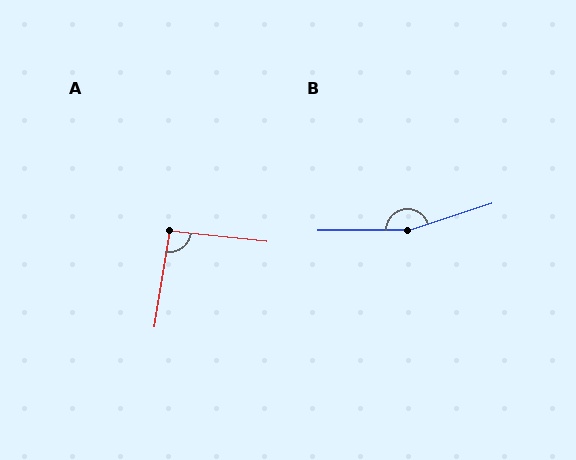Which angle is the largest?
B, at approximately 163 degrees.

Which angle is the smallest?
A, at approximately 93 degrees.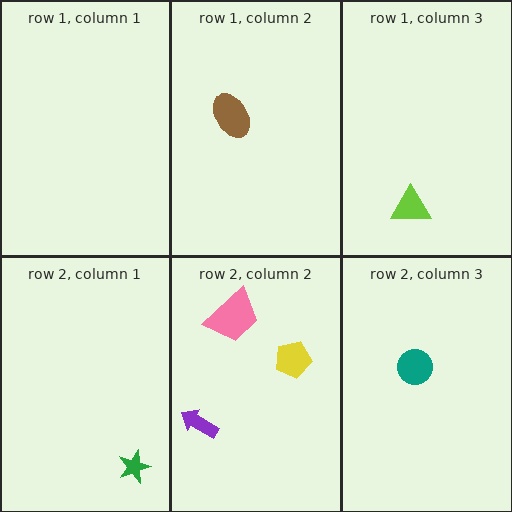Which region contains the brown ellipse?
The row 1, column 2 region.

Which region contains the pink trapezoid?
The row 2, column 2 region.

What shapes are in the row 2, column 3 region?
The teal circle.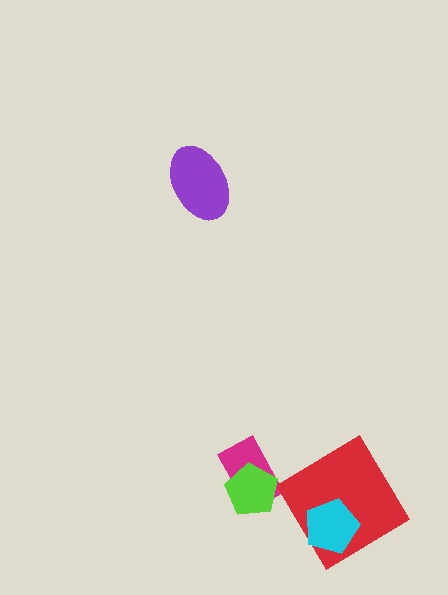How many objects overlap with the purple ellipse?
0 objects overlap with the purple ellipse.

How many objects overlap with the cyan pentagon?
1 object overlaps with the cyan pentagon.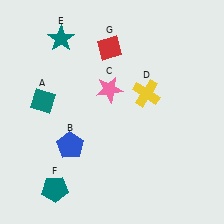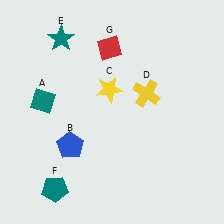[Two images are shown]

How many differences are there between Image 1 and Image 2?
There is 1 difference between the two images.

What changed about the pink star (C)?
In Image 1, C is pink. In Image 2, it changed to yellow.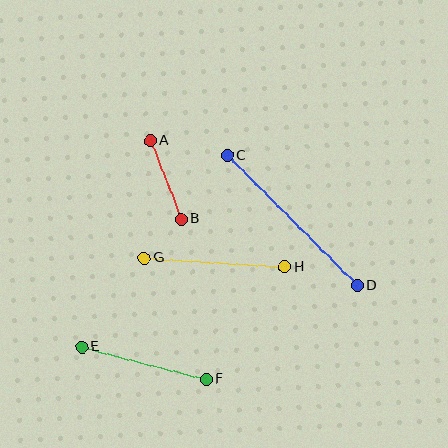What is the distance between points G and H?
The distance is approximately 141 pixels.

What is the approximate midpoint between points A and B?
The midpoint is at approximately (166, 180) pixels.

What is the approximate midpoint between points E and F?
The midpoint is at approximately (144, 363) pixels.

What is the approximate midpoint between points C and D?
The midpoint is at approximately (292, 221) pixels.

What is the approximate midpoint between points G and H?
The midpoint is at approximately (215, 263) pixels.